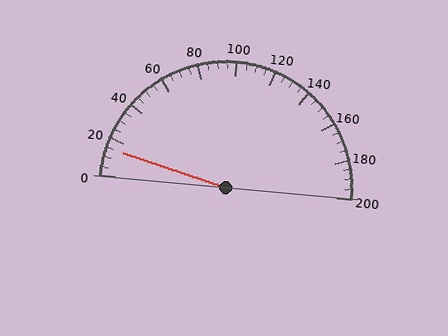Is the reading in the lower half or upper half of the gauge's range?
The reading is in the lower half of the range (0 to 200).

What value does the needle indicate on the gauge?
The needle indicates approximately 15.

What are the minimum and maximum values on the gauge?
The gauge ranges from 0 to 200.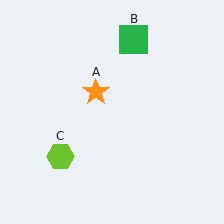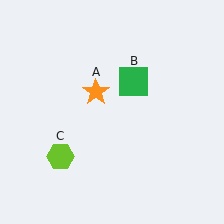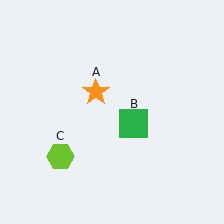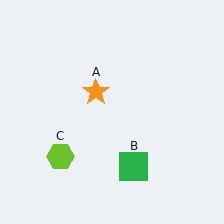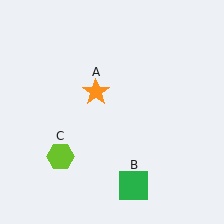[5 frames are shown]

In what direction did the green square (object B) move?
The green square (object B) moved down.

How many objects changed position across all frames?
1 object changed position: green square (object B).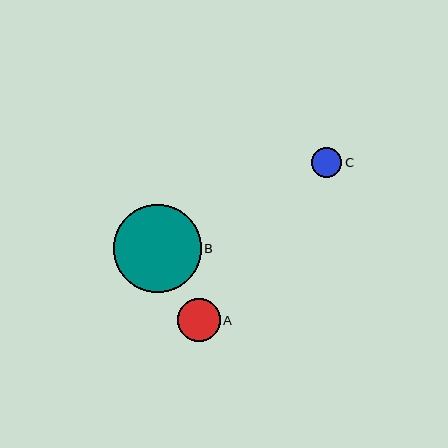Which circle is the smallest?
Circle C is the smallest with a size of approximately 30 pixels.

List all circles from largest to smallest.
From largest to smallest: B, A, C.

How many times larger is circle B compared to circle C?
Circle B is approximately 2.9 times the size of circle C.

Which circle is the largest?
Circle B is the largest with a size of approximately 88 pixels.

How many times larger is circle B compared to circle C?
Circle B is approximately 2.9 times the size of circle C.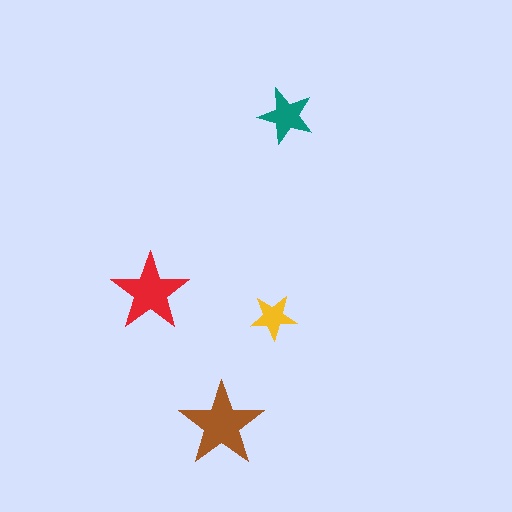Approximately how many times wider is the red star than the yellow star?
About 1.5 times wider.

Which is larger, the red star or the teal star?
The red one.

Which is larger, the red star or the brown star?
The brown one.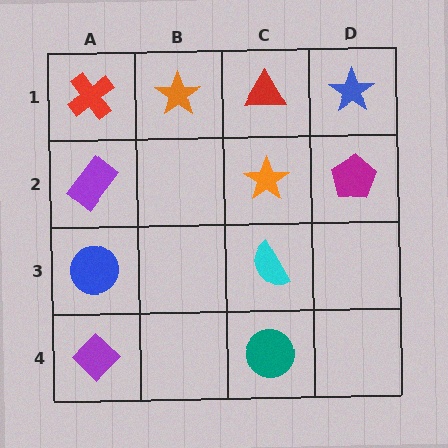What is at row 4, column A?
A purple diamond.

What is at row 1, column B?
An orange star.